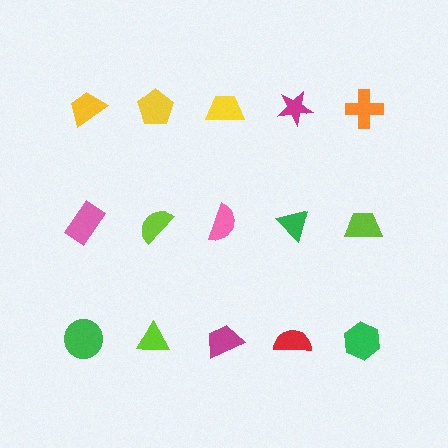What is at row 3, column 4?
A red semicircle.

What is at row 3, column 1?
A green circle.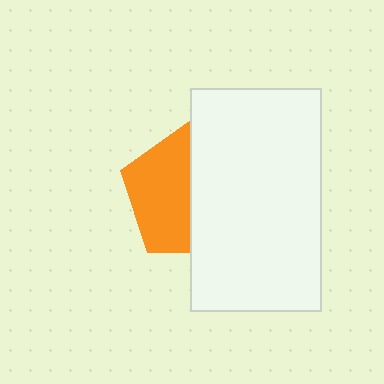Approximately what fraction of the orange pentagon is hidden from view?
Roughly 51% of the orange pentagon is hidden behind the white rectangle.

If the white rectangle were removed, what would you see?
You would see the complete orange pentagon.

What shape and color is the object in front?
The object in front is a white rectangle.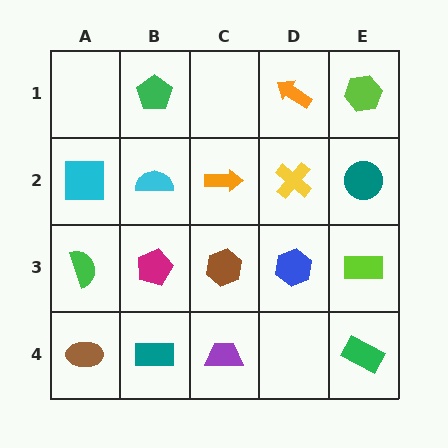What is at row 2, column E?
A teal circle.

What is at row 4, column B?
A teal rectangle.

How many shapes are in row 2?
5 shapes.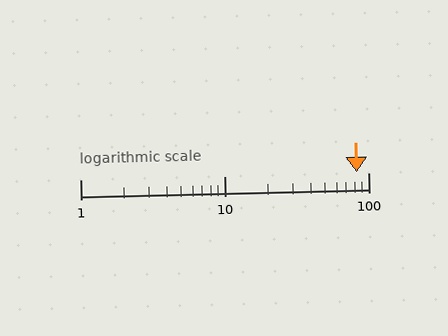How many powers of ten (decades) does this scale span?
The scale spans 2 decades, from 1 to 100.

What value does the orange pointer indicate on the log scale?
The pointer indicates approximately 83.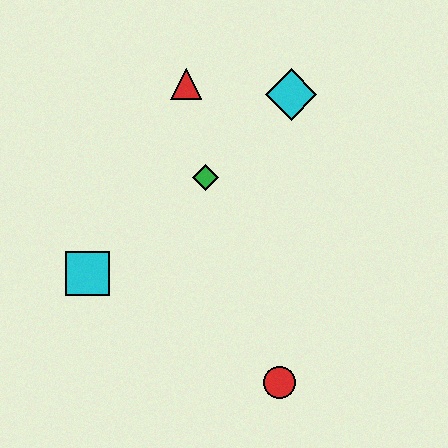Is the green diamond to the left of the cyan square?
No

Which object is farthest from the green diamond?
The red circle is farthest from the green diamond.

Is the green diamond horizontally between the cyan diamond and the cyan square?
Yes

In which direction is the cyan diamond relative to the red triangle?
The cyan diamond is to the right of the red triangle.